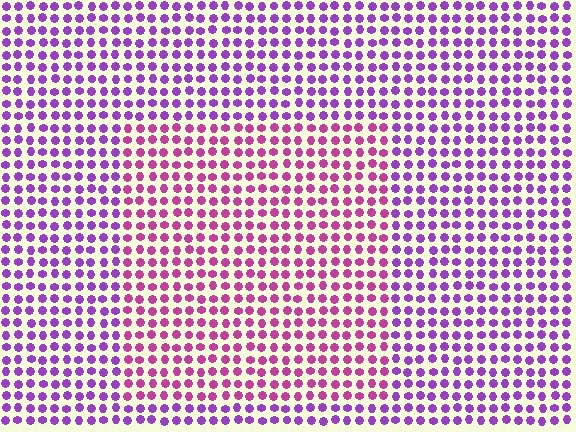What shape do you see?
I see a rectangle.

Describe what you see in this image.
The image is filled with small purple elements in a uniform arrangement. A rectangle-shaped region is visible where the elements are tinted to a slightly different hue, forming a subtle color boundary.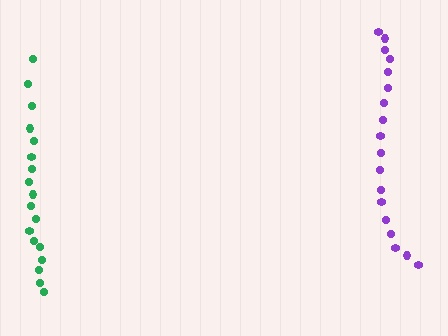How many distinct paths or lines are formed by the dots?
There are 2 distinct paths.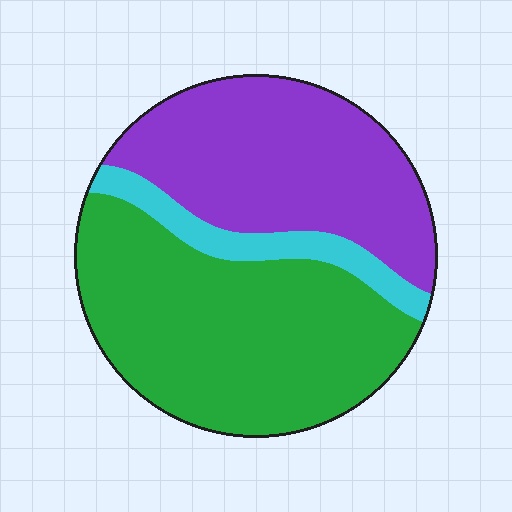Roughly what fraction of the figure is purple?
Purple takes up about two fifths (2/5) of the figure.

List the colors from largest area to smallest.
From largest to smallest: green, purple, cyan.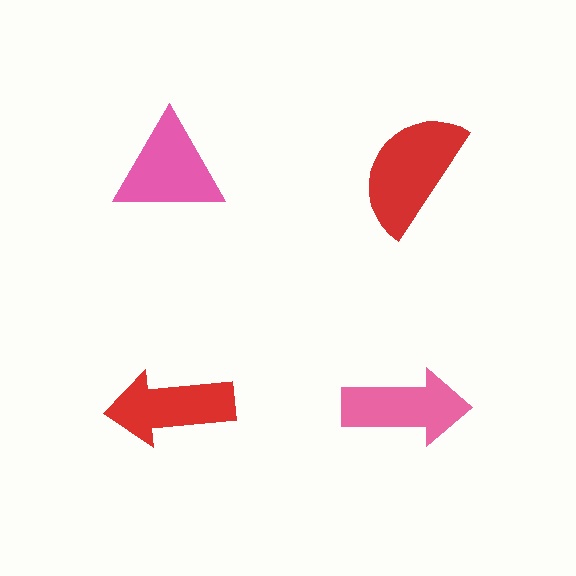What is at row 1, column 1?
A pink triangle.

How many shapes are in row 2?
2 shapes.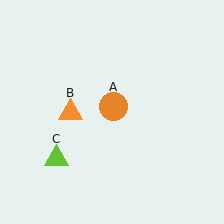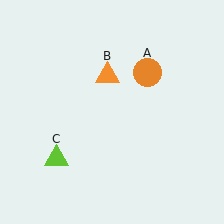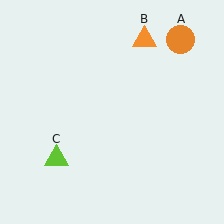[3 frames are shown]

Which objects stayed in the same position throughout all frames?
Lime triangle (object C) remained stationary.